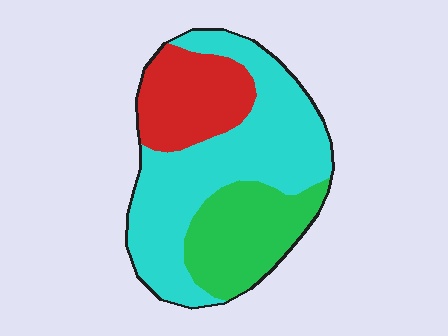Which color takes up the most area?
Cyan, at roughly 50%.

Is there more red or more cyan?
Cyan.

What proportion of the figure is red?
Red takes up about one fifth (1/5) of the figure.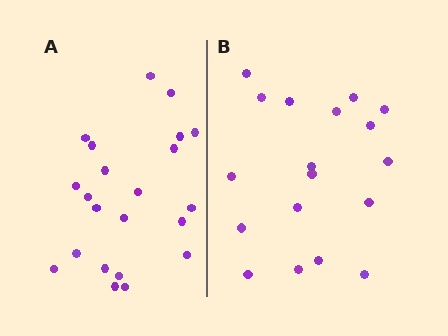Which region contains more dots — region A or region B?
Region A (the left region) has more dots.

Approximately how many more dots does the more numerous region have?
Region A has about 4 more dots than region B.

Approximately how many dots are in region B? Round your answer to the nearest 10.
About 20 dots. (The exact count is 18, which rounds to 20.)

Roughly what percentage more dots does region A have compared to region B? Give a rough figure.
About 20% more.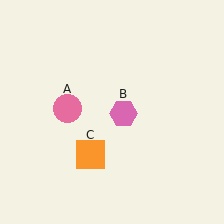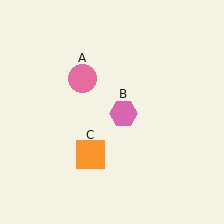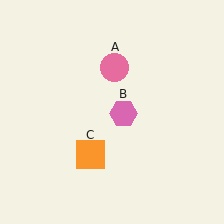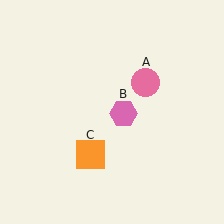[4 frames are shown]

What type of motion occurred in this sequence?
The pink circle (object A) rotated clockwise around the center of the scene.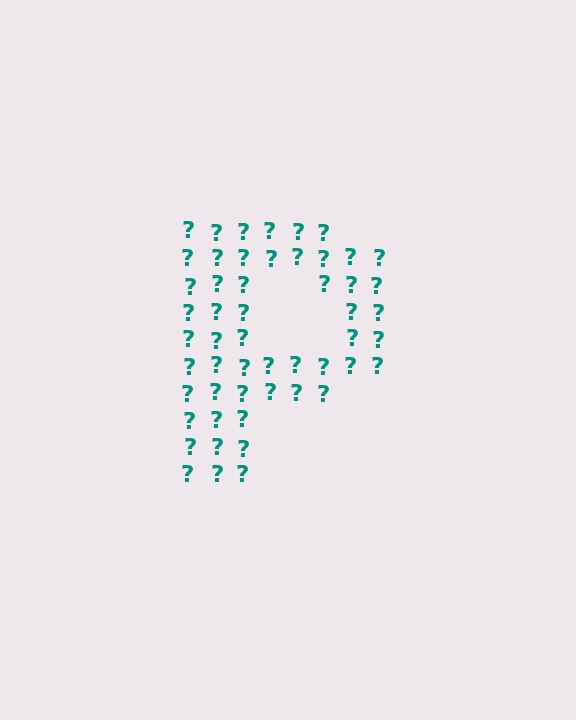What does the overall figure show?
The overall figure shows the letter P.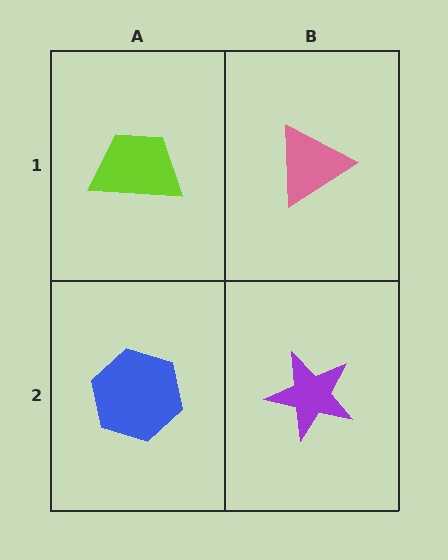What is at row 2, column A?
A blue hexagon.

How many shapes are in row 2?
2 shapes.